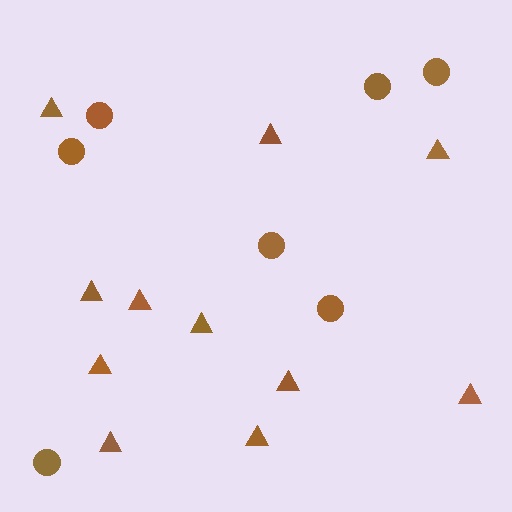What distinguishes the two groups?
There are 2 groups: one group of circles (7) and one group of triangles (11).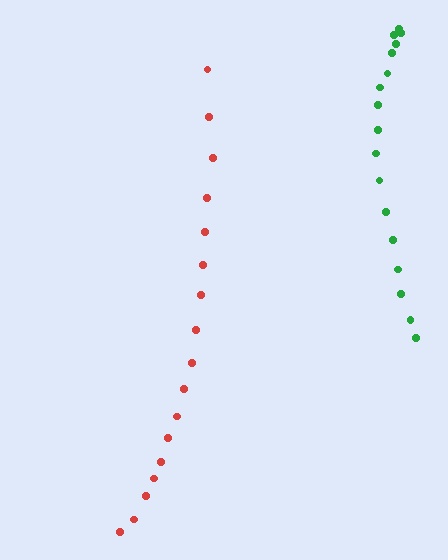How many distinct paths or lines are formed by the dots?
There are 2 distinct paths.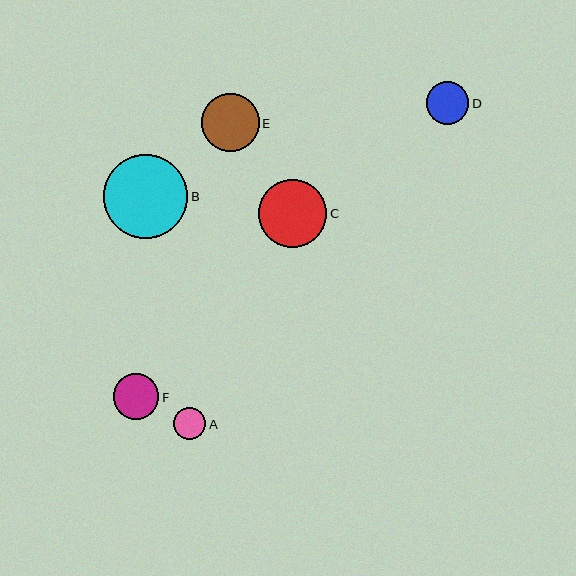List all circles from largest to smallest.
From largest to smallest: B, C, E, F, D, A.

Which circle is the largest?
Circle B is the largest with a size of approximately 84 pixels.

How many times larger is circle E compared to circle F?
Circle E is approximately 1.3 times the size of circle F.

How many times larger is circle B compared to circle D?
Circle B is approximately 2.0 times the size of circle D.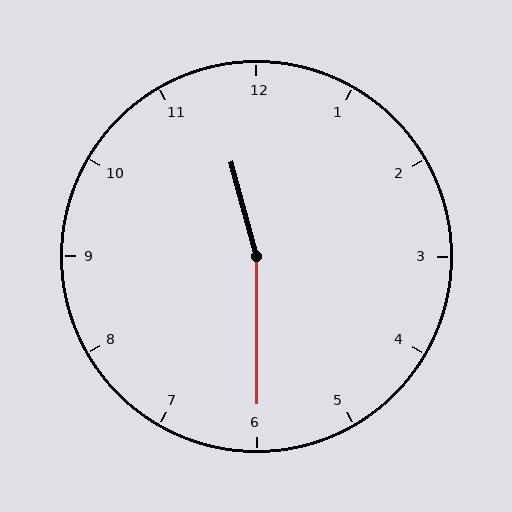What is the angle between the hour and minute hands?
Approximately 165 degrees.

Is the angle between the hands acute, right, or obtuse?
It is obtuse.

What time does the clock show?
11:30.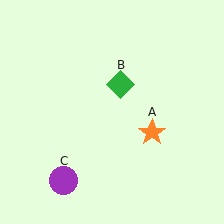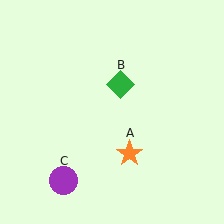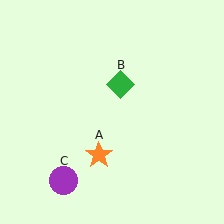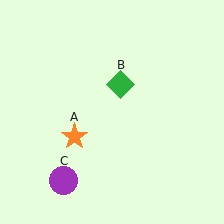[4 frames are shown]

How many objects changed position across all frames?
1 object changed position: orange star (object A).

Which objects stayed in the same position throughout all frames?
Green diamond (object B) and purple circle (object C) remained stationary.